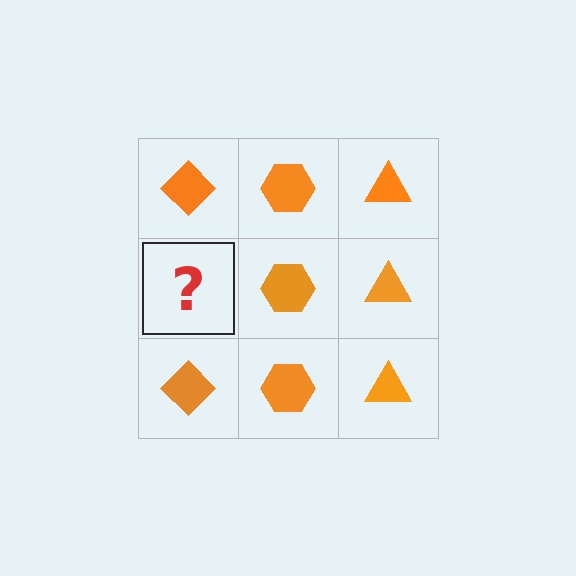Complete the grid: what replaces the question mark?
The question mark should be replaced with an orange diamond.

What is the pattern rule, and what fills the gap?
The rule is that each column has a consistent shape. The gap should be filled with an orange diamond.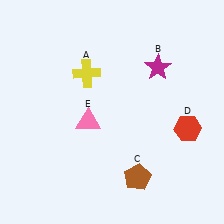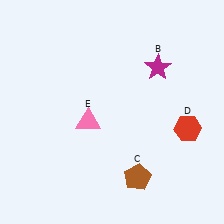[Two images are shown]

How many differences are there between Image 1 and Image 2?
There is 1 difference between the two images.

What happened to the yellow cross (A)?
The yellow cross (A) was removed in Image 2. It was in the top-left area of Image 1.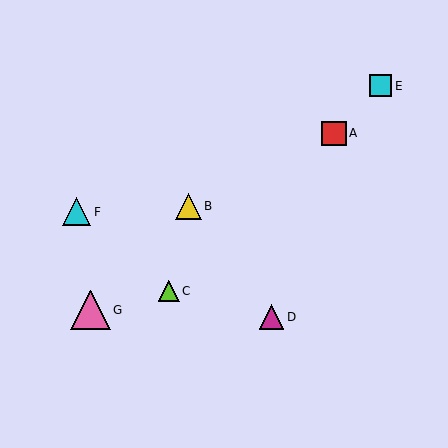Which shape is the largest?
The pink triangle (labeled G) is the largest.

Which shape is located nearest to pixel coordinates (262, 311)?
The magenta triangle (labeled D) at (272, 317) is nearest to that location.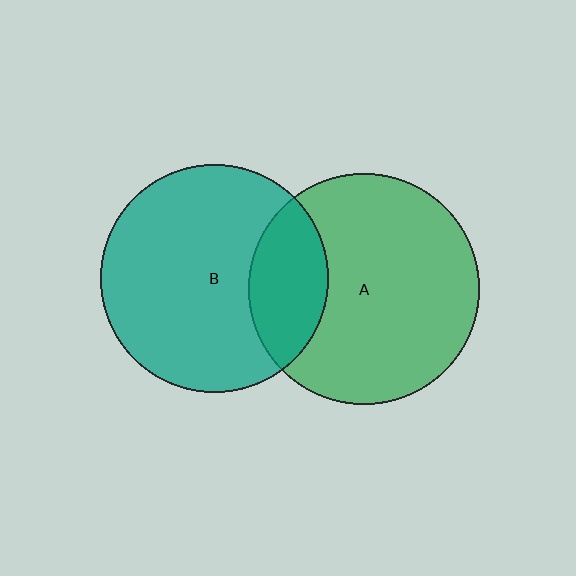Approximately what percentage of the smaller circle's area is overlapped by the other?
Approximately 25%.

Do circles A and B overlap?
Yes.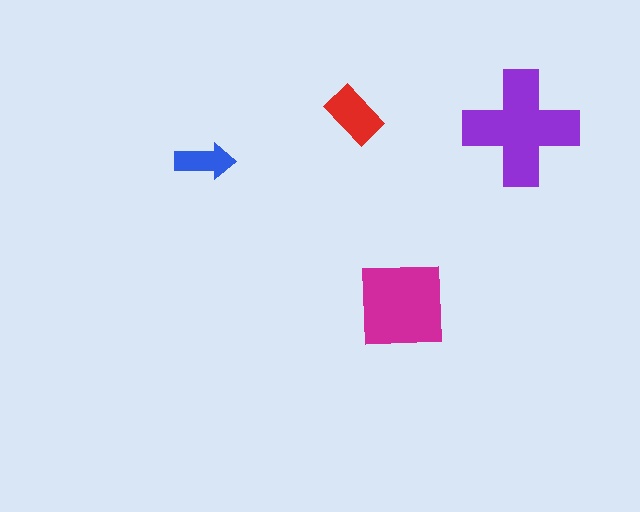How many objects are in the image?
There are 4 objects in the image.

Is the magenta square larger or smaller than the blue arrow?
Larger.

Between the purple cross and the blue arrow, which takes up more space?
The purple cross.